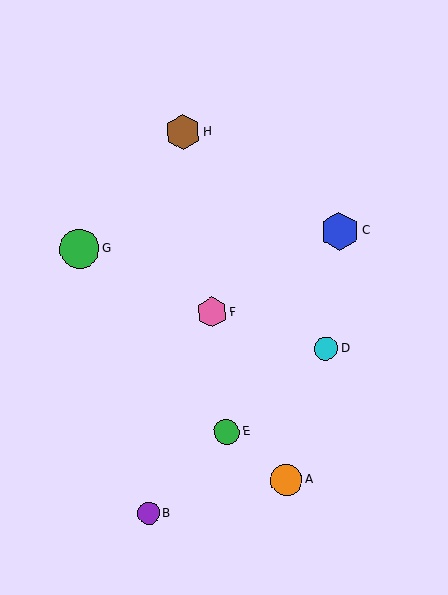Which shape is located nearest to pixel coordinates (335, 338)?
The cyan circle (labeled D) at (326, 348) is nearest to that location.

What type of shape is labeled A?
Shape A is an orange circle.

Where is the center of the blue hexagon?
The center of the blue hexagon is at (340, 231).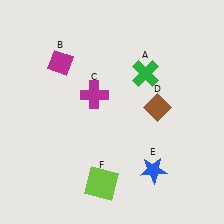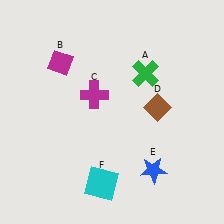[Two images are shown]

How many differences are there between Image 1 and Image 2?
There is 1 difference between the two images.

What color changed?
The square (F) changed from lime in Image 1 to cyan in Image 2.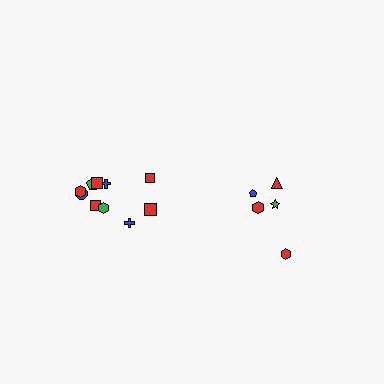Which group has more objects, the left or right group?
The left group.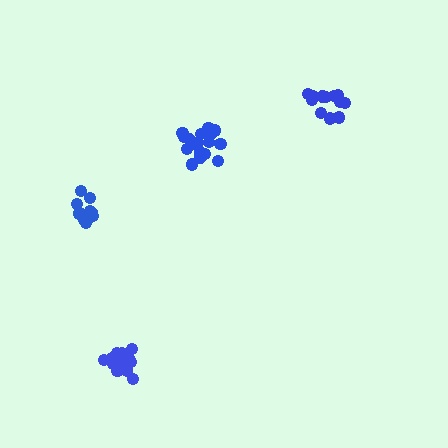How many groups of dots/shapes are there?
There are 4 groups.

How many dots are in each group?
Group 1: 17 dots, Group 2: 16 dots, Group 3: 11 dots, Group 4: 13 dots (57 total).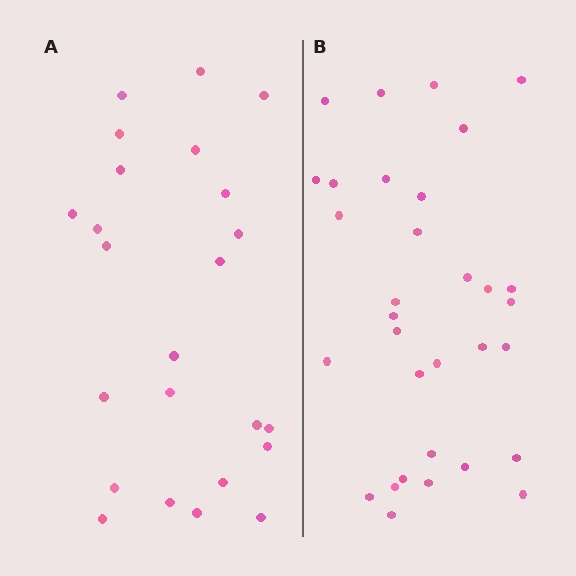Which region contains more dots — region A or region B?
Region B (the right region) has more dots.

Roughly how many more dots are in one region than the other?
Region B has roughly 8 or so more dots than region A.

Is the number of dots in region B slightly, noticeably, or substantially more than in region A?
Region B has noticeably more, but not dramatically so. The ratio is roughly 1.3 to 1.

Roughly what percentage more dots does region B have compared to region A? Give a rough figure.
About 35% more.